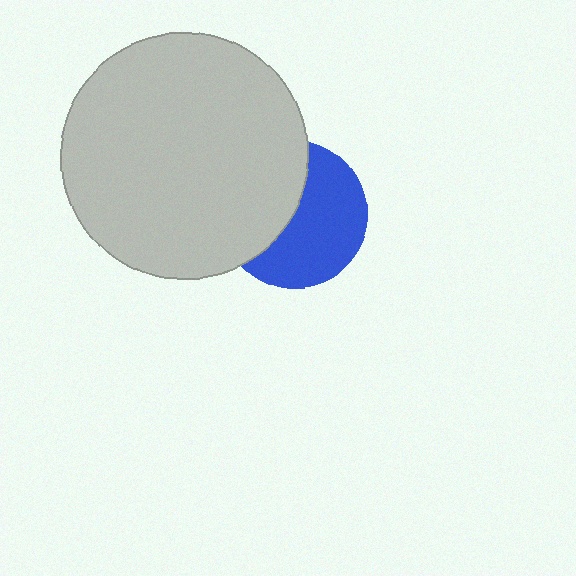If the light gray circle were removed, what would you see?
You would see the complete blue circle.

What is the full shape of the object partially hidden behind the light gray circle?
The partially hidden object is a blue circle.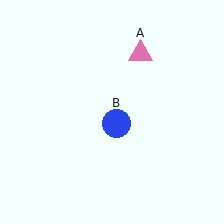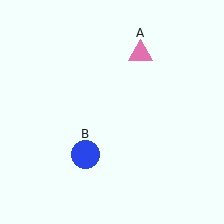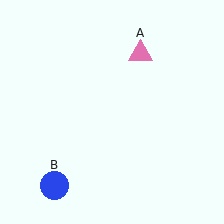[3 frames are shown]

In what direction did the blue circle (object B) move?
The blue circle (object B) moved down and to the left.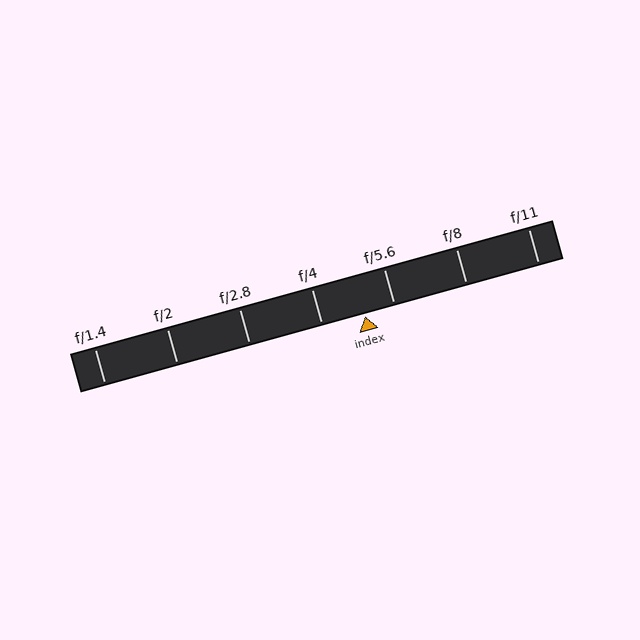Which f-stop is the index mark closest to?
The index mark is closest to f/5.6.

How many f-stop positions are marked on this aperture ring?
There are 7 f-stop positions marked.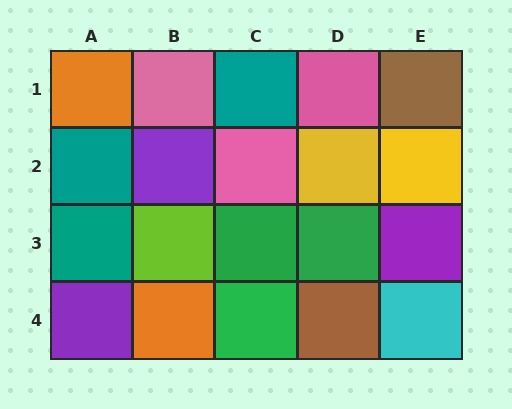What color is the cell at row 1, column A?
Orange.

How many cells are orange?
2 cells are orange.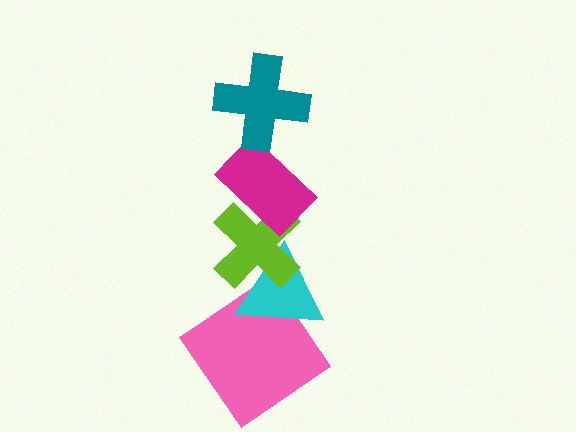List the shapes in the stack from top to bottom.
From top to bottom: the teal cross, the magenta rectangle, the lime cross, the cyan triangle, the pink diamond.